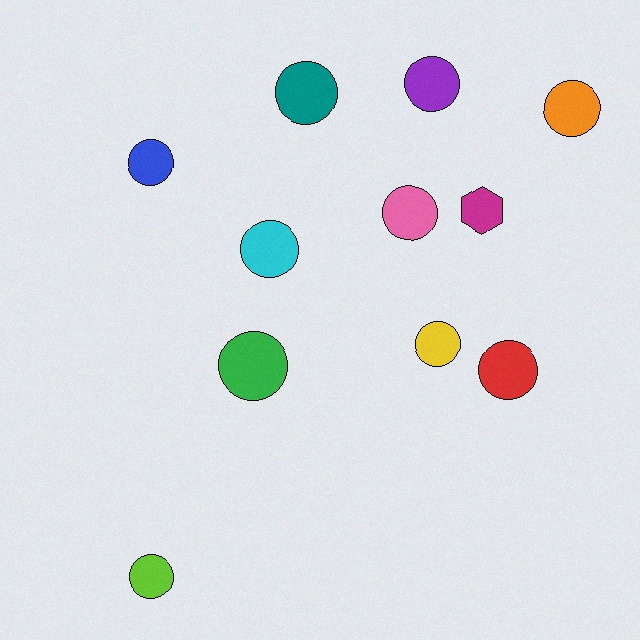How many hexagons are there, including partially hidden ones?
There is 1 hexagon.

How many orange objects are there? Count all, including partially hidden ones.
There is 1 orange object.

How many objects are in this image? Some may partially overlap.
There are 11 objects.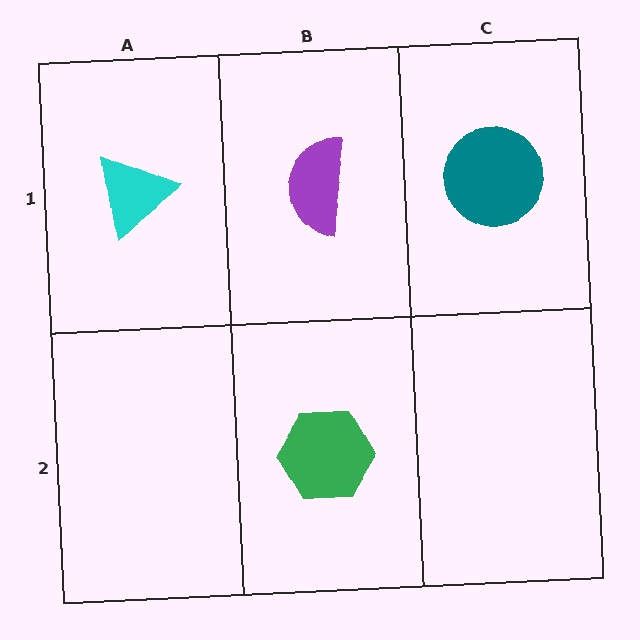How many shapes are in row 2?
1 shape.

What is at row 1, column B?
A purple semicircle.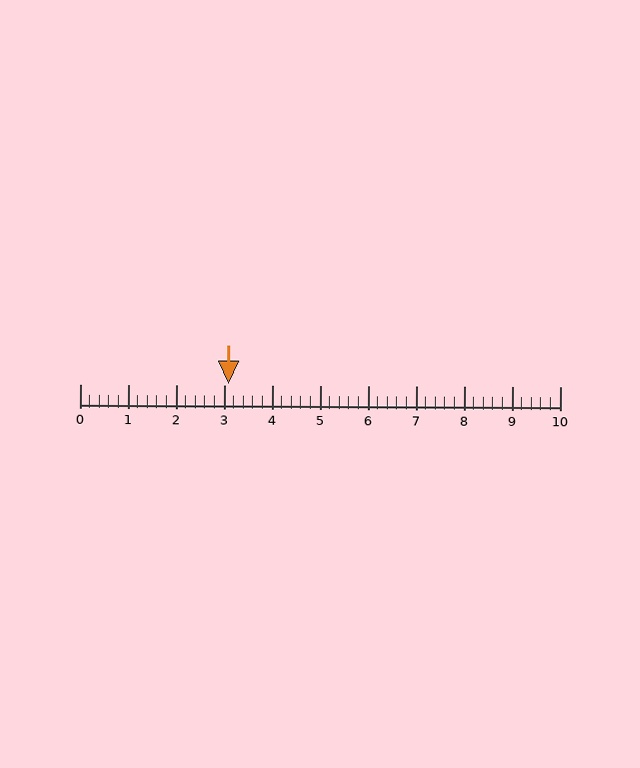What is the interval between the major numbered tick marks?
The major tick marks are spaced 1 units apart.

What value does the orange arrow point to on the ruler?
The orange arrow points to approximately 3.1.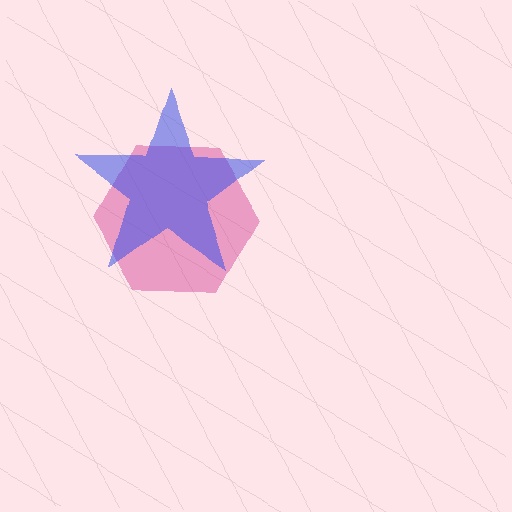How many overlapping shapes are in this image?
There are 2 overlapping shapes in the image.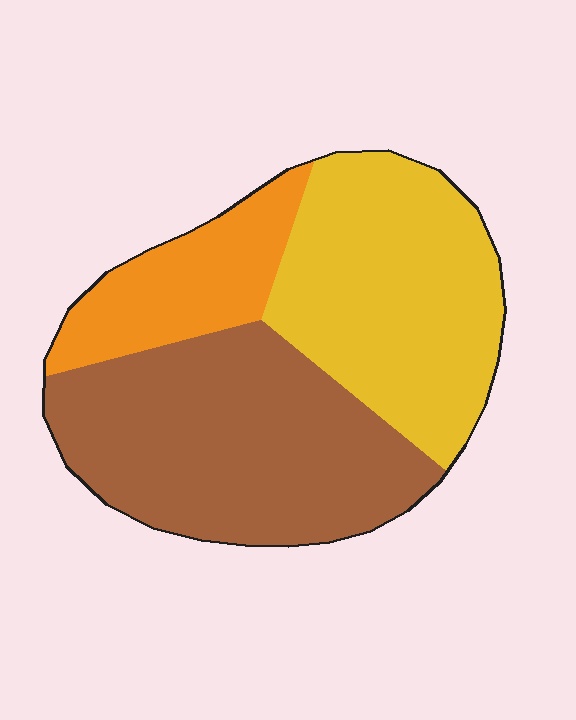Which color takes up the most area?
Brown, at roughly 45%.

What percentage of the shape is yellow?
Yellow covers around 40% of the shape.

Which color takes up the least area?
Orange, at roughly 20%.